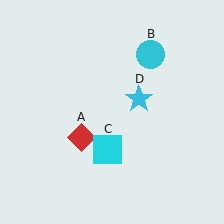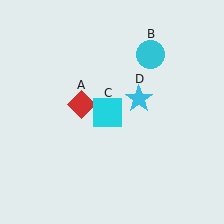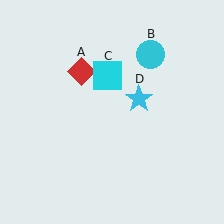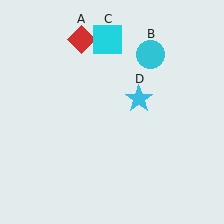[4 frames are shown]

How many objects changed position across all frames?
2 objects changed position: red diamond (object A), cyan square (object C).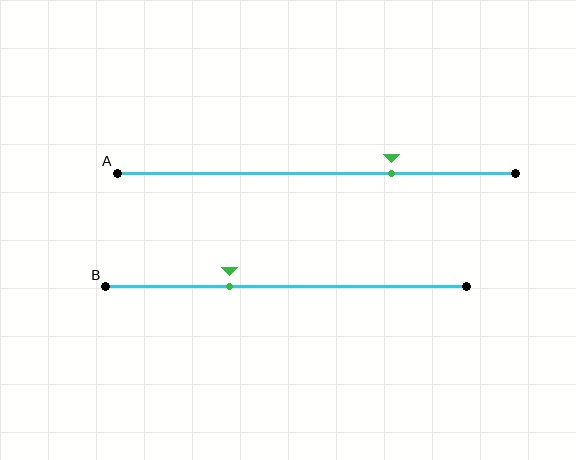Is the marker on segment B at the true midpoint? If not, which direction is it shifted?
No, the marker on segment B is shifted to the left by about 16% of the segment length.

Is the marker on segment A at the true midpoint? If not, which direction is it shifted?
No, the marker on segment A is shifted to the right by about 19% of the segment length.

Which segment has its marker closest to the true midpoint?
Segment B has its marker closest to the true midpoint.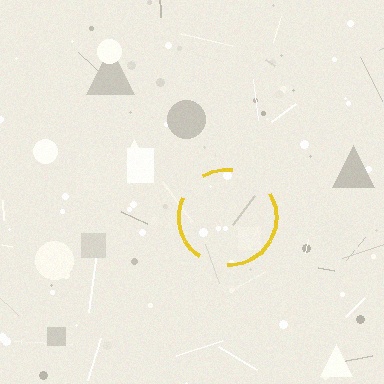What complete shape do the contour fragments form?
The contour fragments form a circle.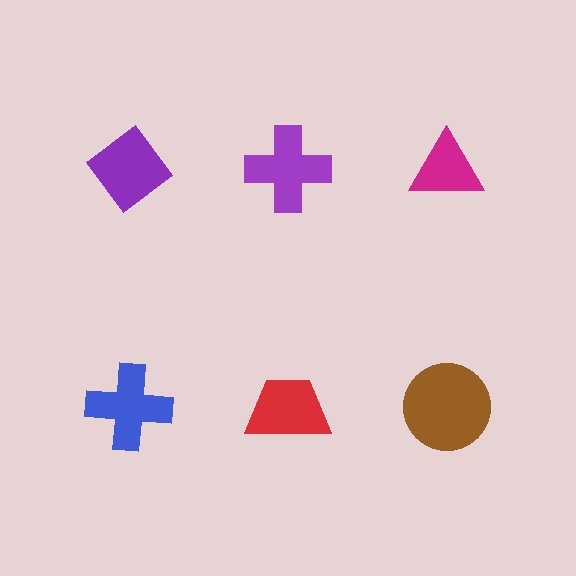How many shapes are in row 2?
3 shapes.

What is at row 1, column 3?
A magenta triangle.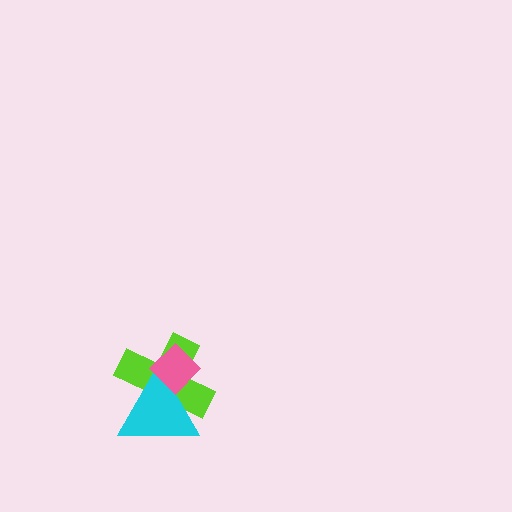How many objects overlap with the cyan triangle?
2 objects overlap with the cyan triangle.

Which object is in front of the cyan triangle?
The pink diamond is in front of the cyan triangle.